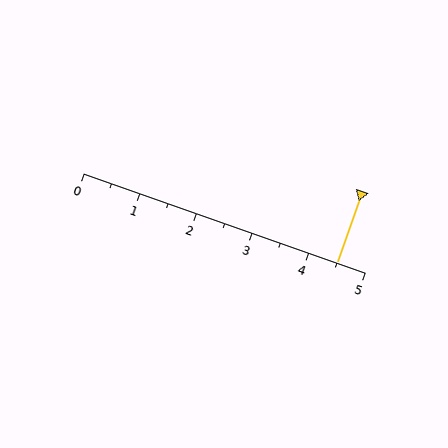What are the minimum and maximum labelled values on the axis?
The axis runs from 0 to 5.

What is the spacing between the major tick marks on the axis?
The major ticks are spaced 1 apart.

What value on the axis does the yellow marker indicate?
The marker indicates approximately 4.5.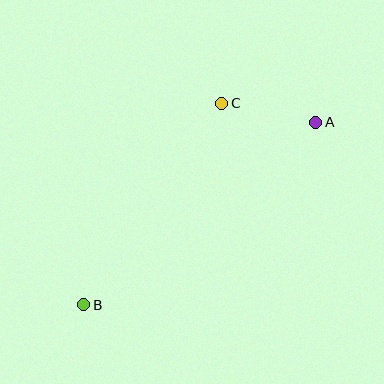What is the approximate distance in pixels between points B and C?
The distance between B and C is approximately 244 pixels.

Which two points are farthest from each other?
Points A and B are farthest from each other.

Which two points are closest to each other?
Points A and C are closest to each other.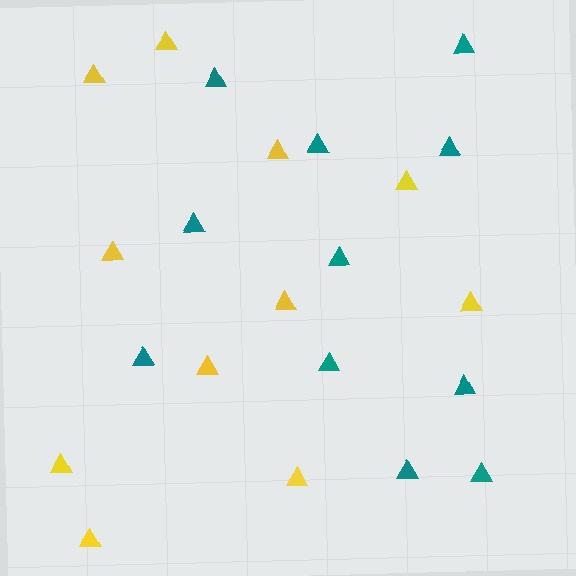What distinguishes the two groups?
There are 2 groups: one group of yellow triangles (11) and one group of teal triangles (11).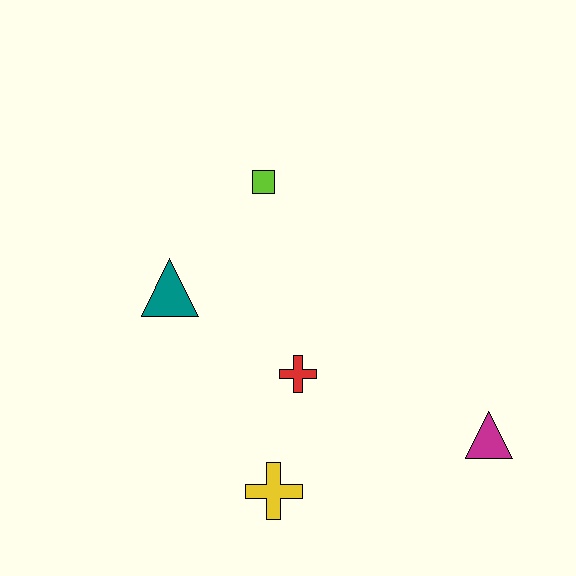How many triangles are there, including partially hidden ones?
There are 2 triangles.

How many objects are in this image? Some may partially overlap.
There are 5 objects.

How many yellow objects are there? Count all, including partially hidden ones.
There is 1 yellow object.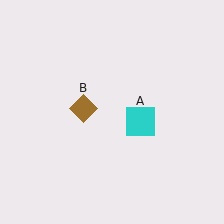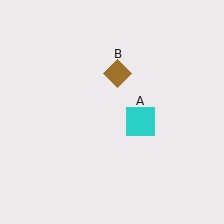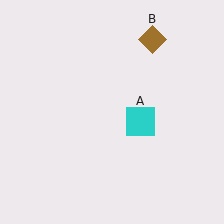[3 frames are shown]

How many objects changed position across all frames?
1 object changed position: brown diamond (object B).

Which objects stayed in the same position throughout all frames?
Cyan square (object A) remained stationary.